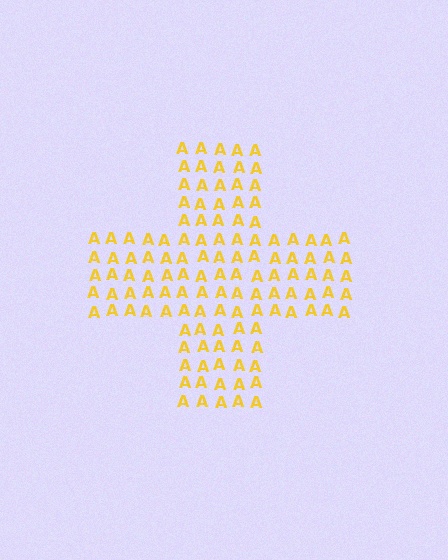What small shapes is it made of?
It is made of small letter A's.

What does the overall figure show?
The overall figure shows a cross.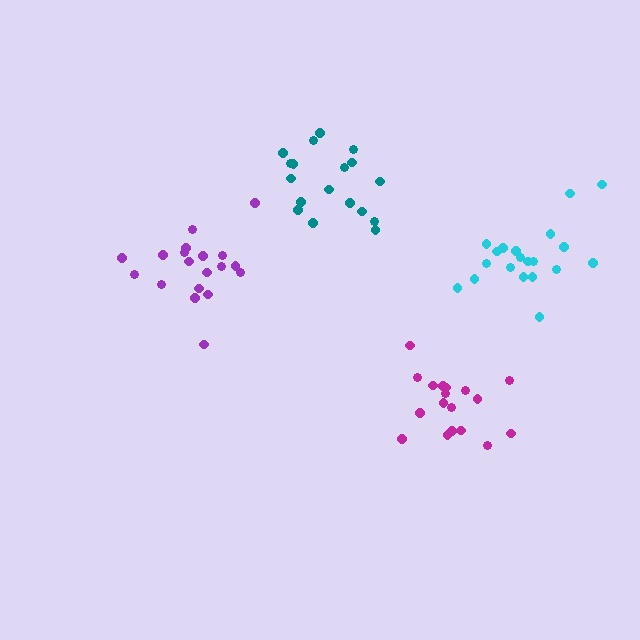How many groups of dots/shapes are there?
There are 4 groups.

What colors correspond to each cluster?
The clusters are colored: purple, cyan, teal, magenta.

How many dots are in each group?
Group 1: 19 dots, Group 2: 20 dots, Group 3: 18 dots, Group 4: 18 dots (75 total).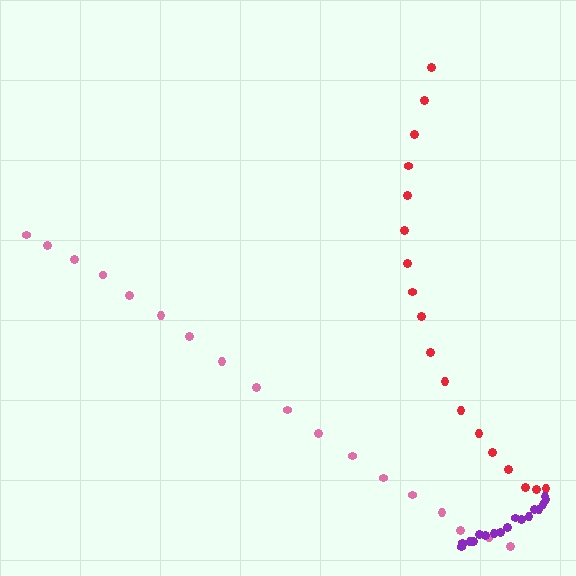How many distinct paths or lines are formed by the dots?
There are 3 distinct paths.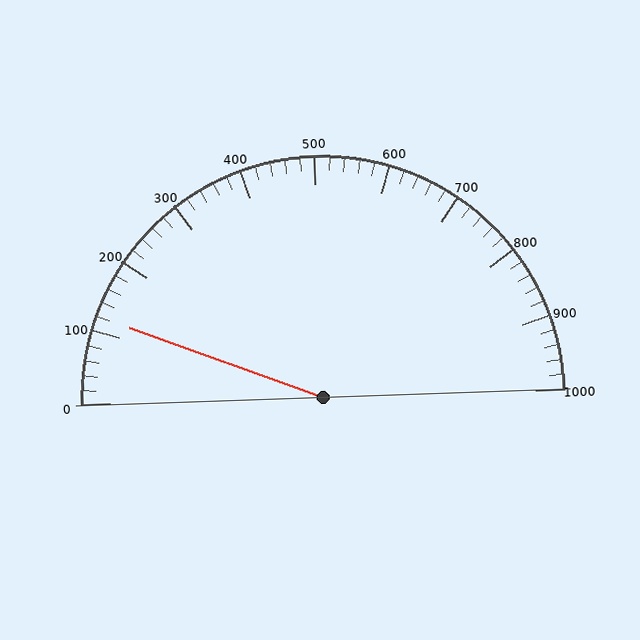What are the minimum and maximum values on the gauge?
The gauge ranges from 0 to 1000.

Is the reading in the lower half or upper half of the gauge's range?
The reading is in the lower half of the range (0 to 1000).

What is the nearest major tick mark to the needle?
The nearest major tick mark is 100.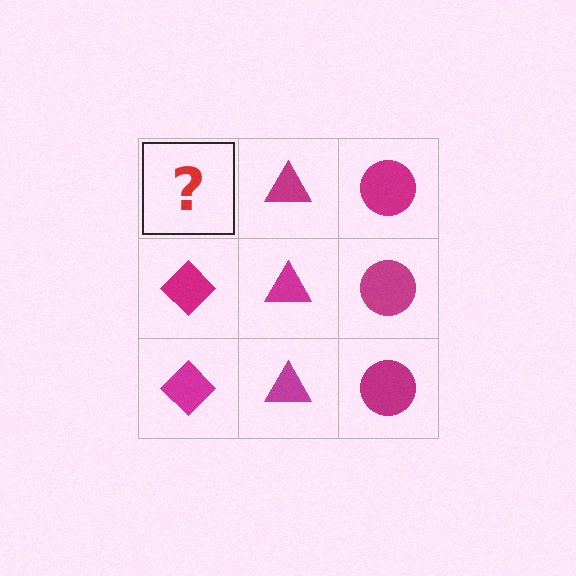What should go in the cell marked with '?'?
The missing cell should contain a magenta diamond.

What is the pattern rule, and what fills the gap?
The rule is that each column has a consistent shape. The gap should be filled with a magenta diamond.